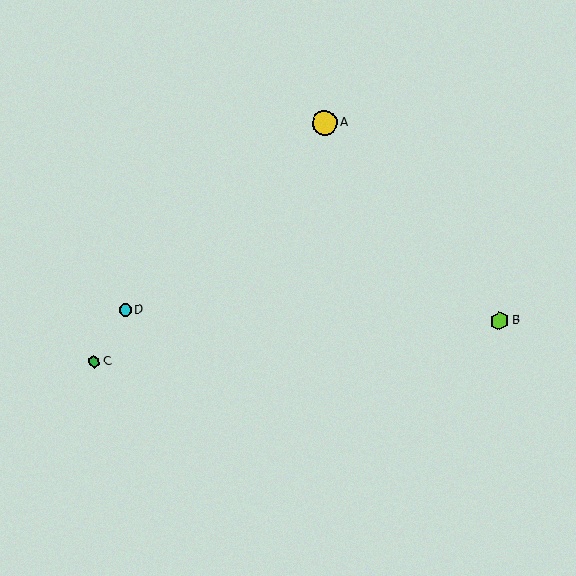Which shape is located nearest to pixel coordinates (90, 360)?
The green hexagon (labeled C) at (94, 362) is nearest to that location.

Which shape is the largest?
The yellow circle (labeled A) is the largest.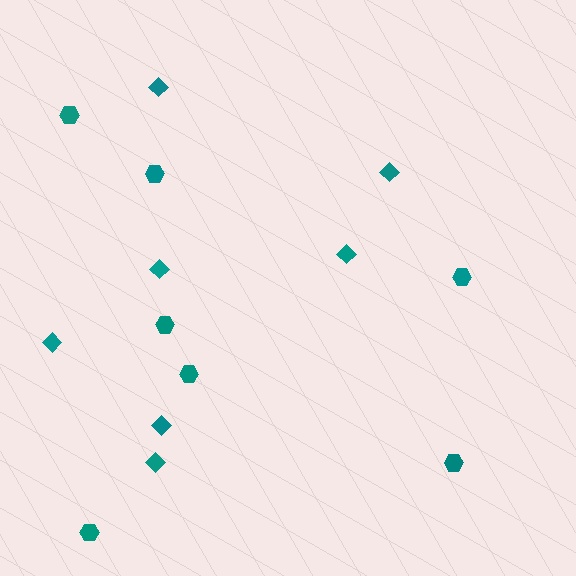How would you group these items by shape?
There are 2 groups: one group of diamonds (7) and one group of hexagons (7).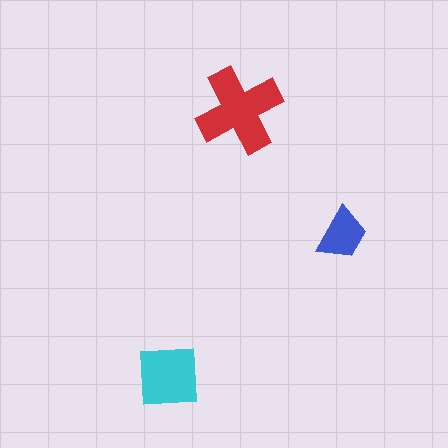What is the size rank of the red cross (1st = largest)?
1st.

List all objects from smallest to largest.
The blue trapezoid, the cyan square, the red cross.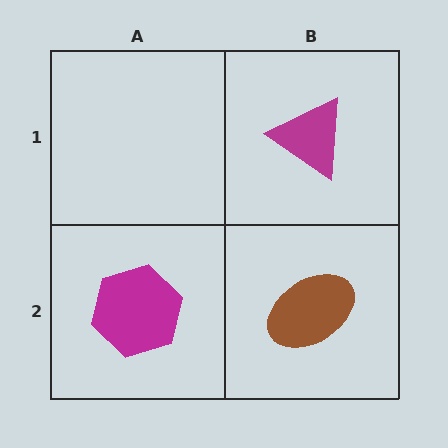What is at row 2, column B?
A brown ellipse.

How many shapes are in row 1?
1 shape.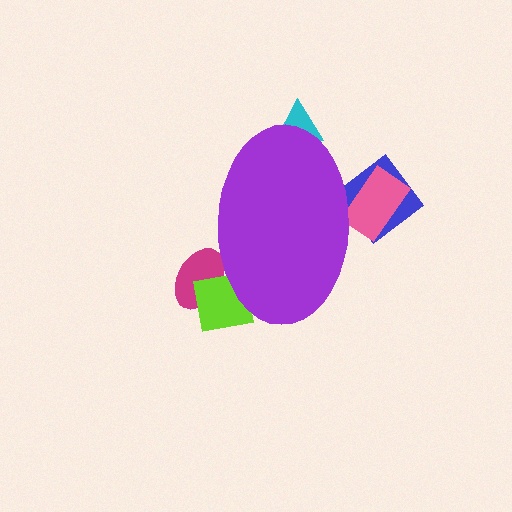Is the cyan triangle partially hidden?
Yes, the cyan triangle is partially hidden behind the purple ellipse.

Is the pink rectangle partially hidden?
Yes, the pink rectangle is partially hidden behind the purple ellipse.